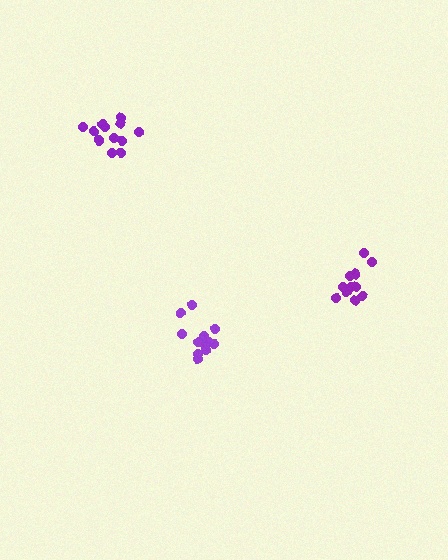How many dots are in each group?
Group 1: 13 dots, Group 2: 12 dots, Group 3: 11 dots (36 total).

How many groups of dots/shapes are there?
There are 3 groups.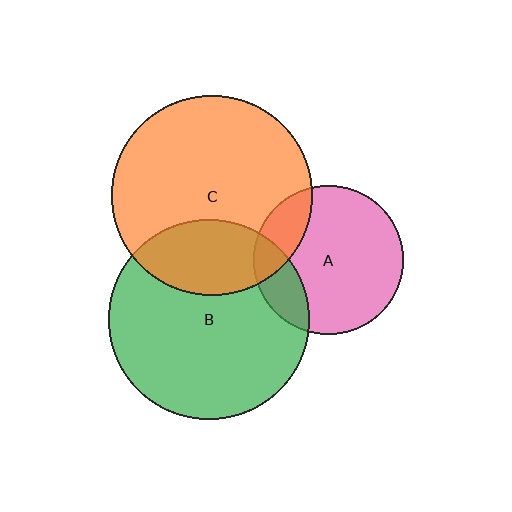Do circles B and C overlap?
Yes.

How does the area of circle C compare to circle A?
Approximately 1.8 times.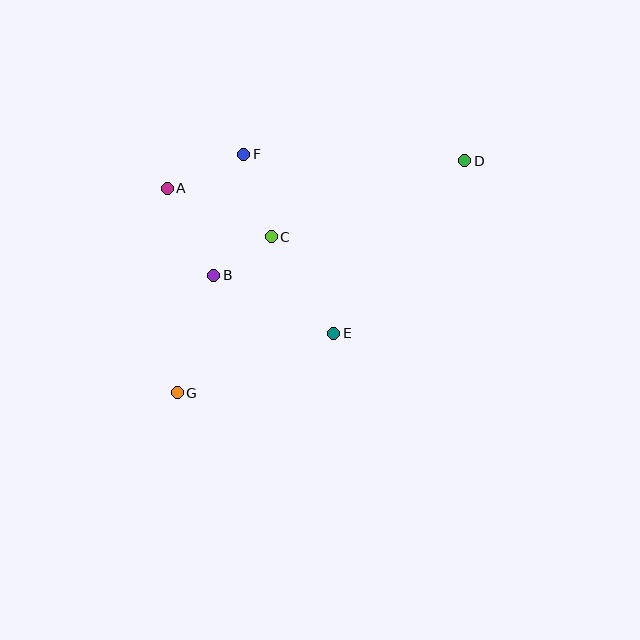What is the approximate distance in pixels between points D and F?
The distance between D and F is approximately 221 pixels.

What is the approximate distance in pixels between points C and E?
The distance between C and E is approximately 115 pixels.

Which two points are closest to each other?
Points B and C are closest to each other.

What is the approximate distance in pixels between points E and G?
The distance between E and G is approximately 167 pixels.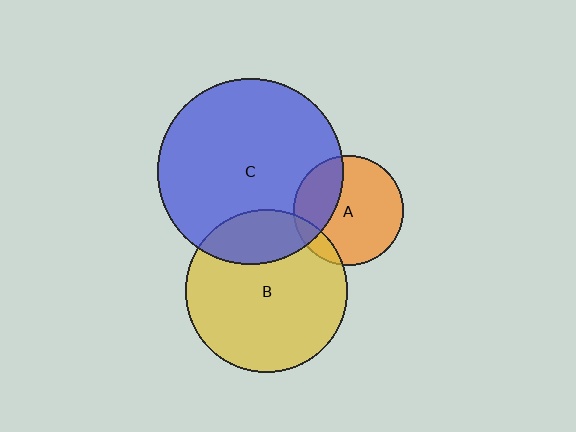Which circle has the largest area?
Circle C (blue).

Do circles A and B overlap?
Yes.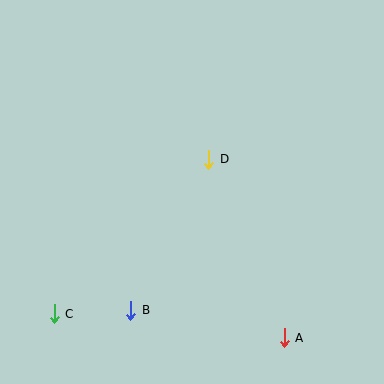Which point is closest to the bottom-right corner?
Point A is closest to the bottom-right corner.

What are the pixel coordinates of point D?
Point D is at (209, 159).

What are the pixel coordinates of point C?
Point C is at (54, 314).